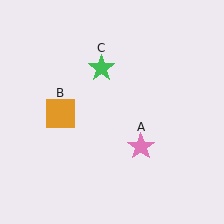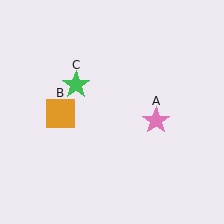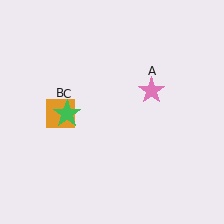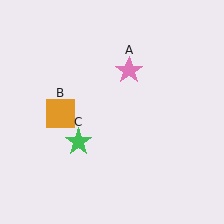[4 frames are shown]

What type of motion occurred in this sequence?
The pink star (object A), green star (object C) rotated counterclockwise around the center of the scene.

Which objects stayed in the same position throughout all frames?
Orange square (object B) remained stationary.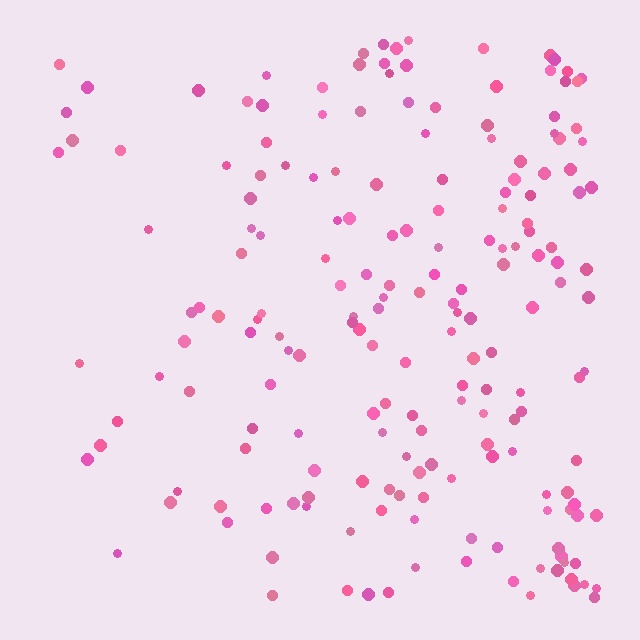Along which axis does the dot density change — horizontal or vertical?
Horizontal.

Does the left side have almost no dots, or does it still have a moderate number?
Still a moderate number, just noticeably fewer than the right.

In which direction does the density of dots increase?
From left to right, with the right side densest.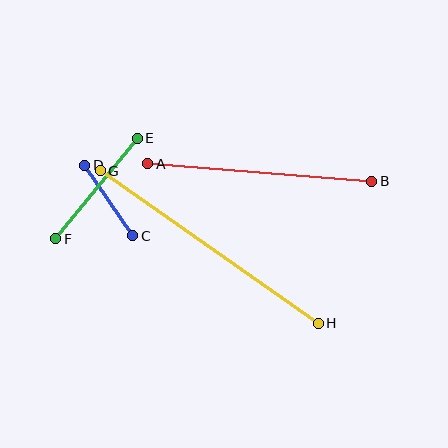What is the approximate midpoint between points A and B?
The midpoint is at approximately (260, 172) pixels.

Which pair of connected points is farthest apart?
Points G and H are farthest apart.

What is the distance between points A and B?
The distance is approximately 225 pixels.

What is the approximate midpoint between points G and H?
The midpoint is at approximately (209, 247) pixels.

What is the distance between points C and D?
The distance is approximately 85 pixels.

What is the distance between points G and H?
The distance is approximately 266 pixels.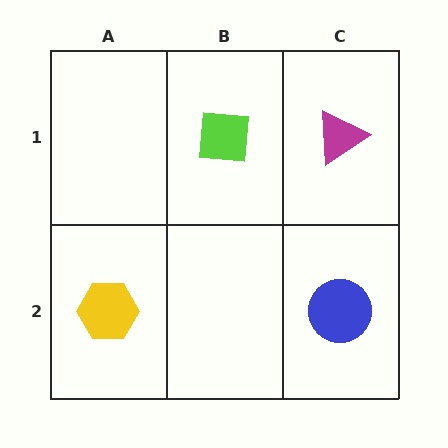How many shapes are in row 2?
2 shapes.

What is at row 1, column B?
A lime square.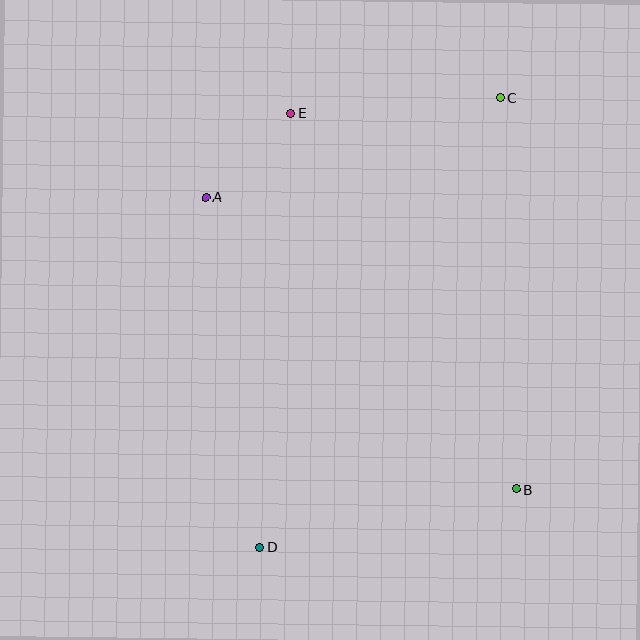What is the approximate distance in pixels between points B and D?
The distance between B and D is approximately 263 pixels.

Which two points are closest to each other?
Points A and E are closest to each other.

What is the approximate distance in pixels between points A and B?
The distance between A and B is approximately 426 pixels.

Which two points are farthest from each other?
Points C and D are farthest from each other.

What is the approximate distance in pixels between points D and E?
The distance between D and E is approximately 436 pixels.